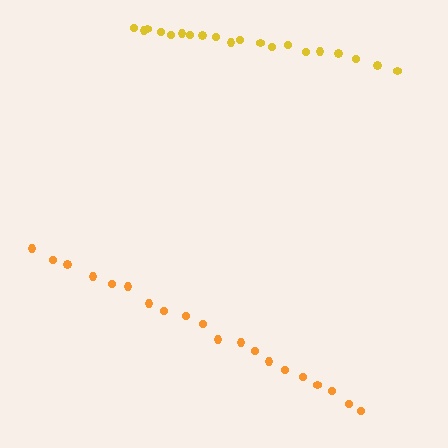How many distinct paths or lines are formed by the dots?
There are 2 distinct paths.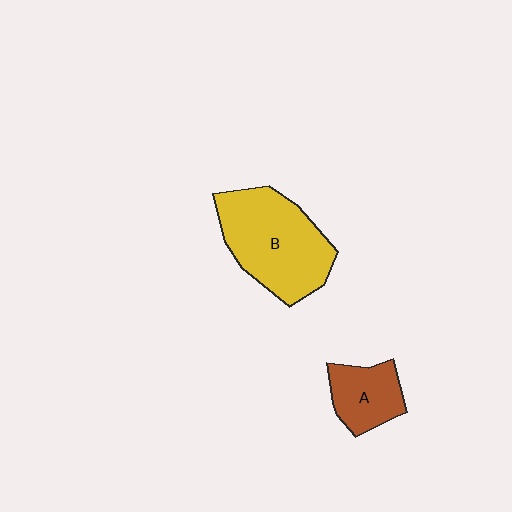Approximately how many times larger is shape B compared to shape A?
Approximately 2.1 times.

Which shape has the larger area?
Shape B (yellow).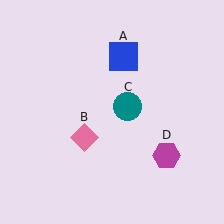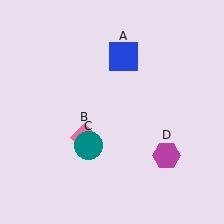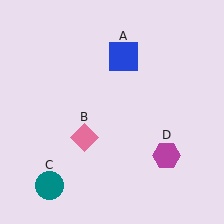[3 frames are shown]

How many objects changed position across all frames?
1 object changed position: teal circle (object C).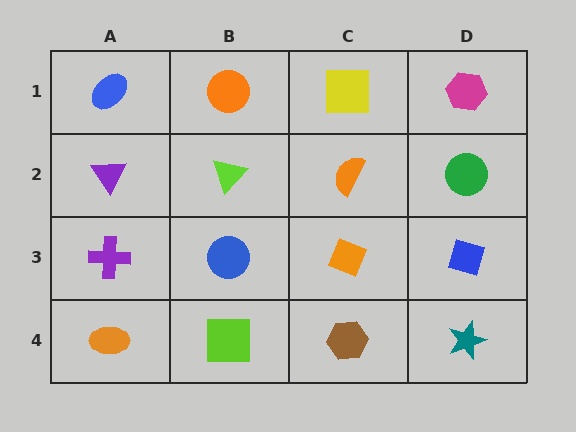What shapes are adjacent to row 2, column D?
A magenta hexagon (row 1, column D), a blue diamond (row 3, column D), an orange semicircle (row 2, column C).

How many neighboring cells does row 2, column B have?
4.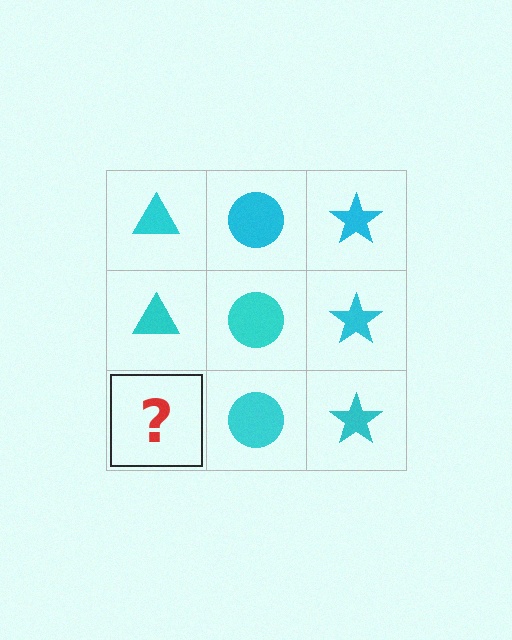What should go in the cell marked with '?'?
The missing cell should contain a cyan triangle.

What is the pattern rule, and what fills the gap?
The rule is that each column has a consistent shape. The gap should be filled with a cyan triangle.